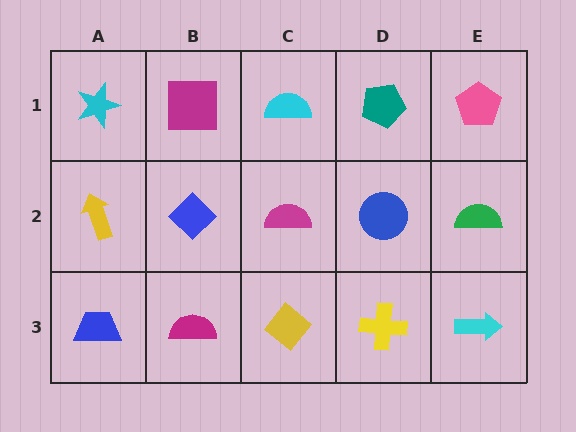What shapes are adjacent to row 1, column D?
A blue circle (row 2, column D), a cyan semicircle (row 1, column C), a pink pentagon (row 1, column E).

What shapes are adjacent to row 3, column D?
A blue circle (row 2, column D), a yellow diamond (row 3, column C), a cyan arrow (row 3, column E).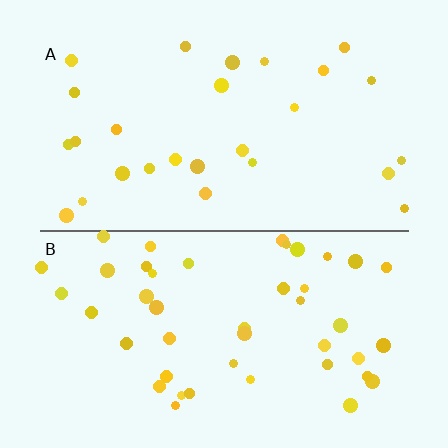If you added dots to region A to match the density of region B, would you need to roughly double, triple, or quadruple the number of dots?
Approximately double.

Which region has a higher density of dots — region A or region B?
B (the bottom).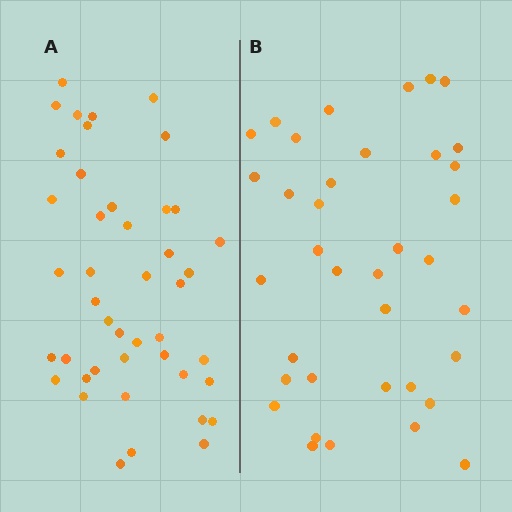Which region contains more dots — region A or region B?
Region A (the left region) has more dots.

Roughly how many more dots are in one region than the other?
Region A has roughly 8 or so more dots than region B.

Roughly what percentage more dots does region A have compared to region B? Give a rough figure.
About 20% more.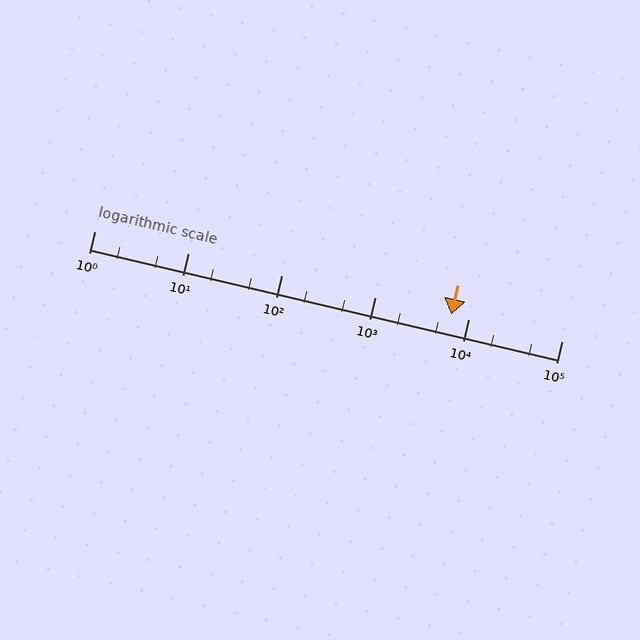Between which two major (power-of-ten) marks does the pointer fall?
The pointer is between 1000 and 10000.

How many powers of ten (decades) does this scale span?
The scale spans 5 decades, from 1 to 100000.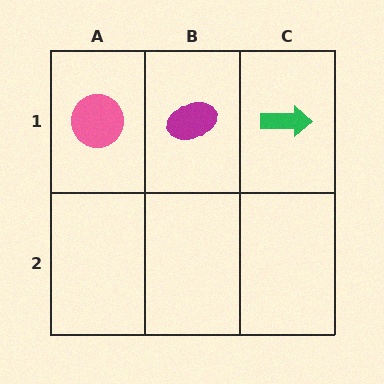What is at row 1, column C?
A green arrow.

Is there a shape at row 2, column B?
No, that cell is empty.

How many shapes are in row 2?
0 shapes.